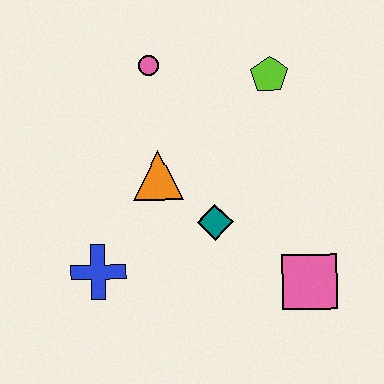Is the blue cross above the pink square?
Yes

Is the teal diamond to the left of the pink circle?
No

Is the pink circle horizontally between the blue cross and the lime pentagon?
Yes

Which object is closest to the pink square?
The teal diamond is closest to the pink square.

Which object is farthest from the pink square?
The pink circle is farthest from the pink square.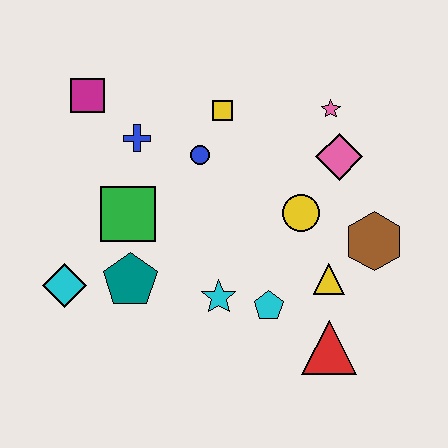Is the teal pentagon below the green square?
Yes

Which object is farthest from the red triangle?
The magenta square is farthest from the red triangle.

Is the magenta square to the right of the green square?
No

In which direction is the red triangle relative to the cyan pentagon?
The red triangle is to the right of the cyan pentagon.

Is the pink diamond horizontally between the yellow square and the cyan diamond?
No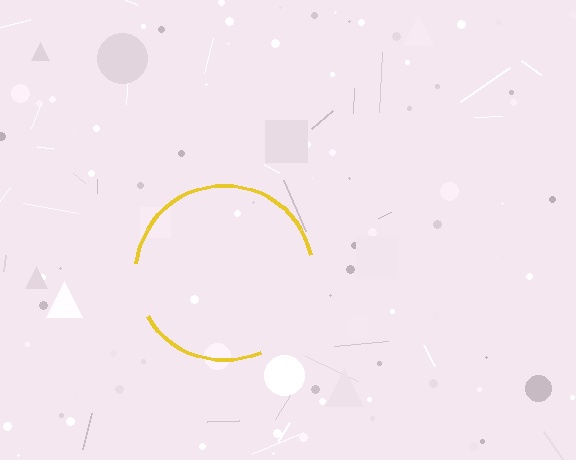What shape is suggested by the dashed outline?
The dashed outline suggests a circle.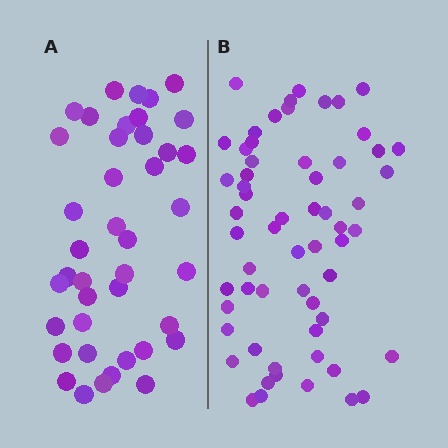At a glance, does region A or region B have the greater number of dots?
Region B (the right region) has more dots.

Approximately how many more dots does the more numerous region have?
Region B has approximately 20 more dots than region A.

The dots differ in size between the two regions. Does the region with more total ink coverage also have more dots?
No. Region A has more total ink coverage because its dots are larger, but region B actually contains more individual dots. Total area can be misleading — the number of items is what matters here.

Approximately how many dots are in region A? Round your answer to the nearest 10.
About 40 dots. (The exact count is 41, which rounds to 40.)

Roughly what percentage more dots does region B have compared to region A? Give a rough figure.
About 45% more.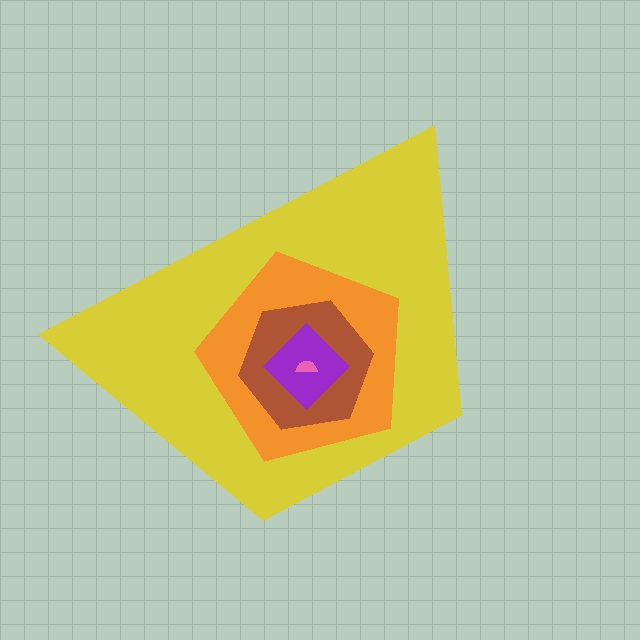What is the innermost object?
The pink semicircle.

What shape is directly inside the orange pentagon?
The brown hexagon.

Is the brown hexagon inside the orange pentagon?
Yes.